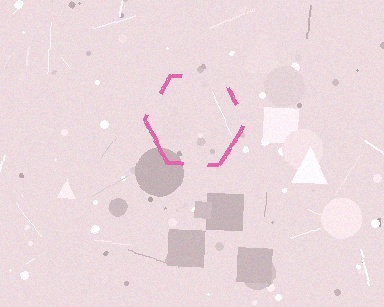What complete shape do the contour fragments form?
The contour fragments form a hexagon.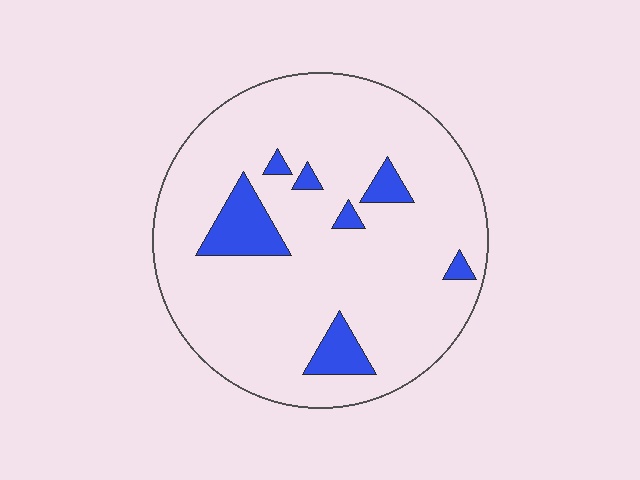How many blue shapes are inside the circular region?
7.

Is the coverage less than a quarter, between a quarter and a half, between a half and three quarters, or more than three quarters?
Less than a quarter.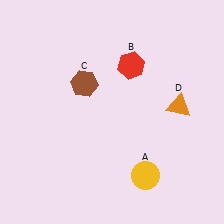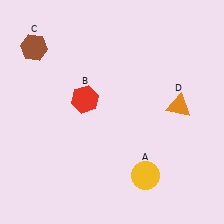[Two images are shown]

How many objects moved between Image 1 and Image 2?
2 objects moved between the two images.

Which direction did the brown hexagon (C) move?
The brown hexagon (C) moved left.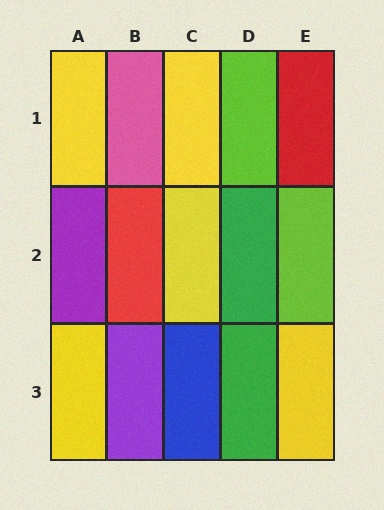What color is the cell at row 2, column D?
Green.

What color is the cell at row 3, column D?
Green.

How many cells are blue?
1 cell is blue.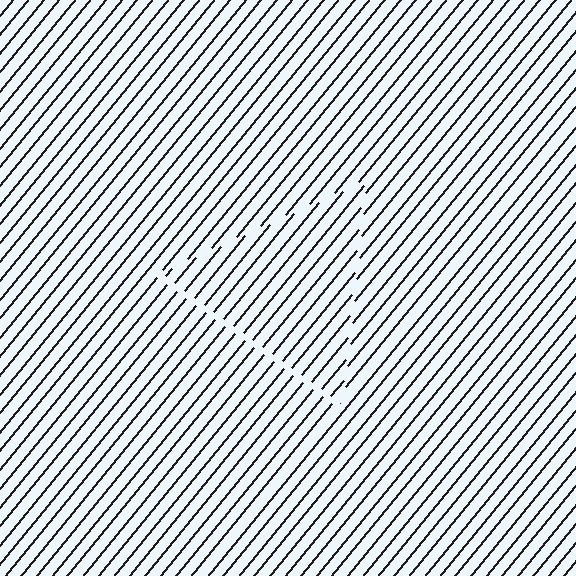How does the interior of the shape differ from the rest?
The interior of the shape contains the same grating, shifted by half a period — the contour is defined by the phase discontinuity where line-ends from the inner and outer gratings abut.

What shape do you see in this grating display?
An illusory triangle. The interior of the shape contains the same grating, shifted by half a period — the contour is defined by the phase discontinuity where line-ends from the inner and outer gratings abut.